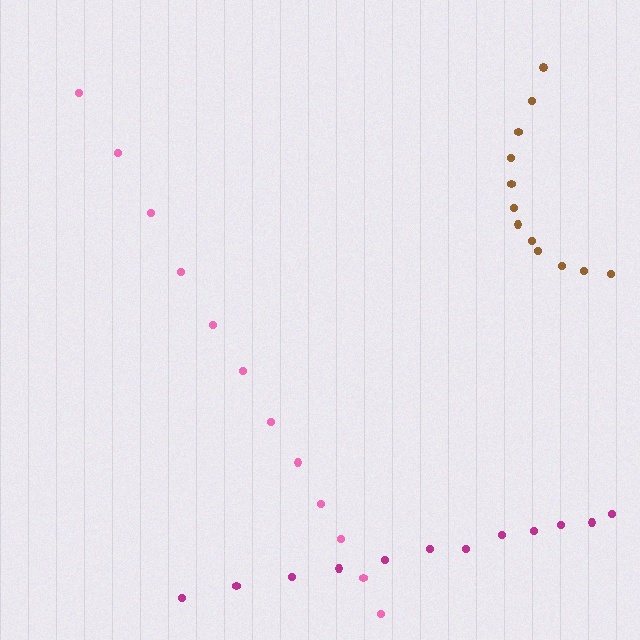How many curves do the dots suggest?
There are 3 distinct paths.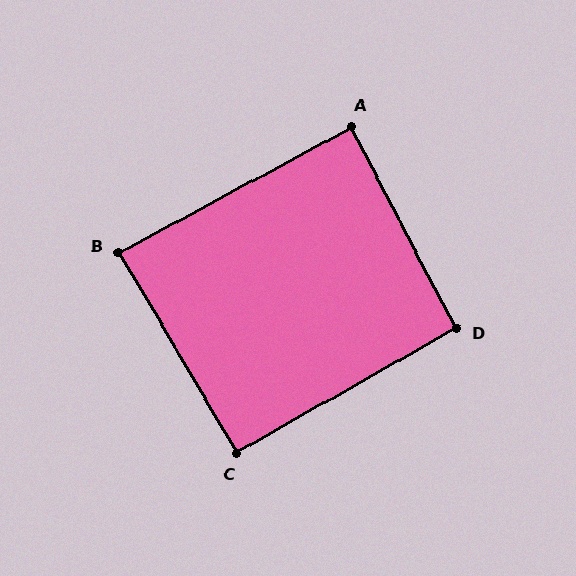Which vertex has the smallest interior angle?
B, at approximately 88 degrees.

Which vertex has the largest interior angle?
D, at approximately 92 degrees.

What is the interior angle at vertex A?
Approximately 89 degrees (approximately right).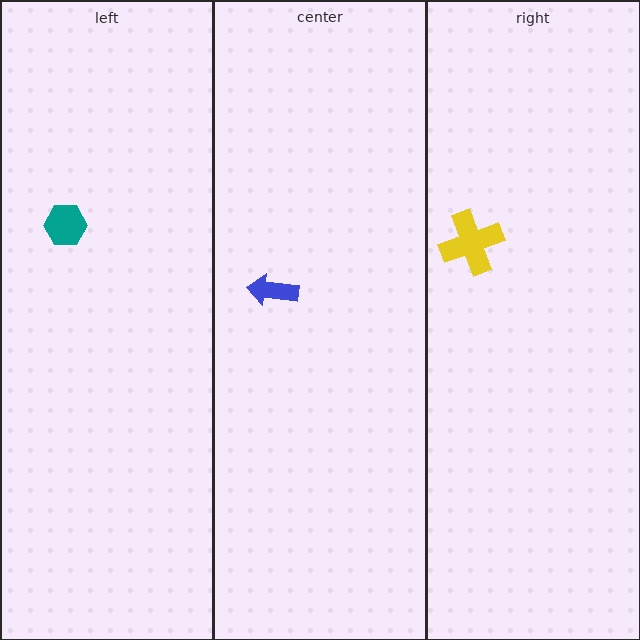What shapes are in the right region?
The yellow cross.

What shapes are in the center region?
The blue arrow.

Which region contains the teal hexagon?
The left region.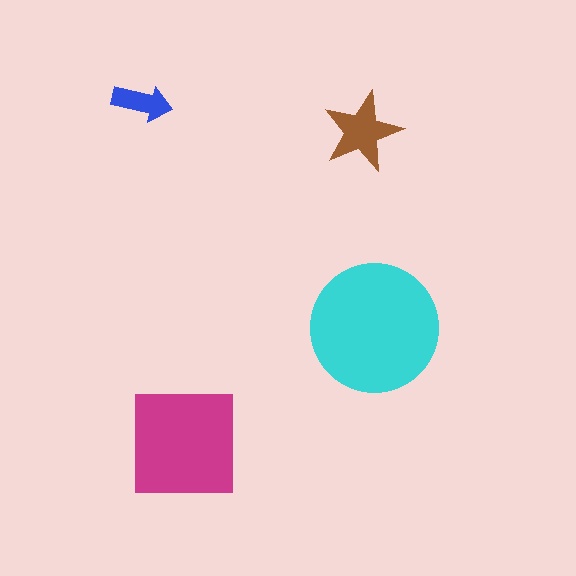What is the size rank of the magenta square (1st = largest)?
2nd.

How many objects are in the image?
There are 4 objects in the image.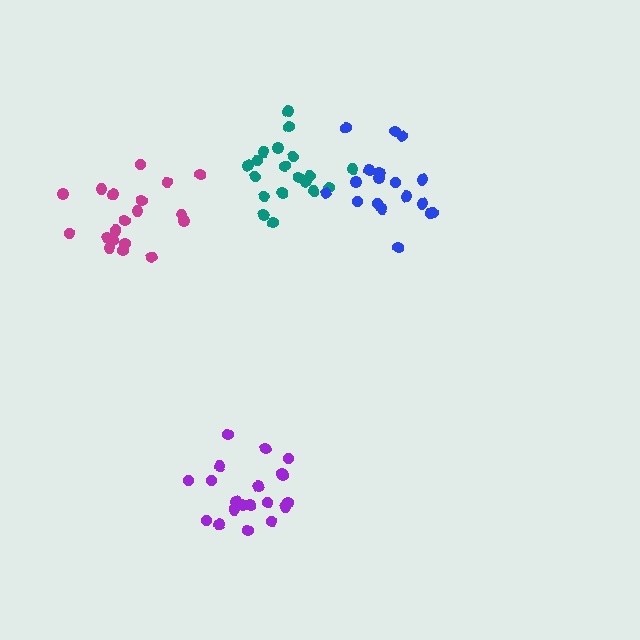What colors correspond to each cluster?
The clusters are colored: teal, purple, magenta, blue.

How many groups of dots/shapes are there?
There are 4 groups.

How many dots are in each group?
Group 1: 19 dots, Group 2: 20 dots, Group 3: 20 dots, Group 4: 18 dots (77 total).